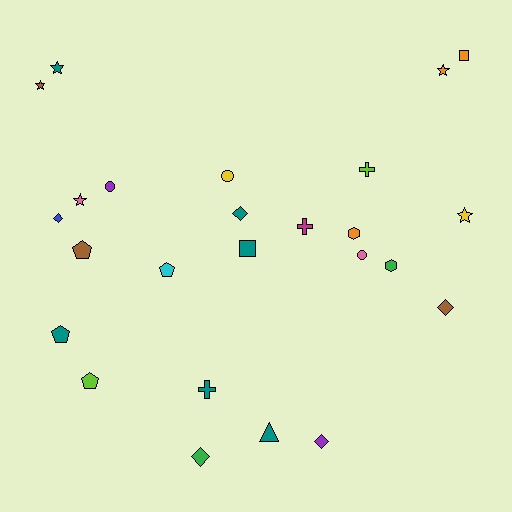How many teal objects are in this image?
There are 6 teal objects.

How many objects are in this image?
There are 25 objects.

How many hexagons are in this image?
There are 2 hexagons.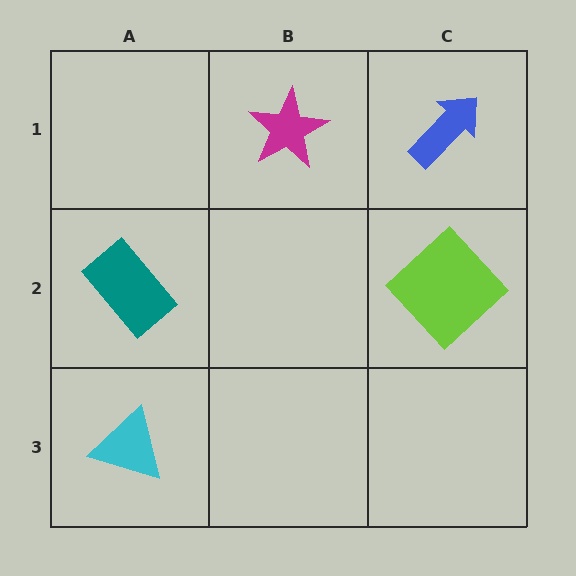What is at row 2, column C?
A lime diamond.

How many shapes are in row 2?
2 shapes.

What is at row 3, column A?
A cyan triangle.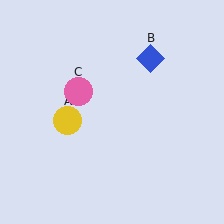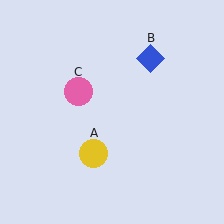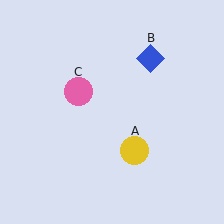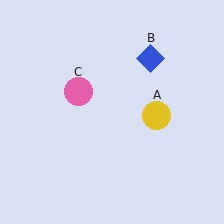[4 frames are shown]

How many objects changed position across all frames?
1 object changed position: yellow circle (object A).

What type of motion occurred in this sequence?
The yellow circle (object A) rotated counterclockwise around the center of the scene.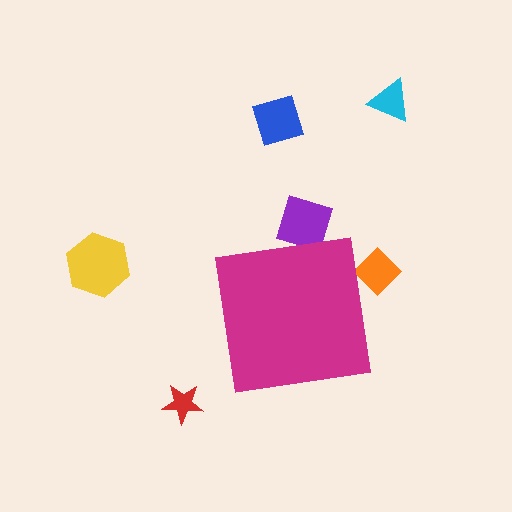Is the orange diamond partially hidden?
Yes, the orange diamond is partially hidden behind the magenta square.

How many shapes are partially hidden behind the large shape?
2 shapes are partially hidden.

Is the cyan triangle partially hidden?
No, the cyan triangle is fully visible.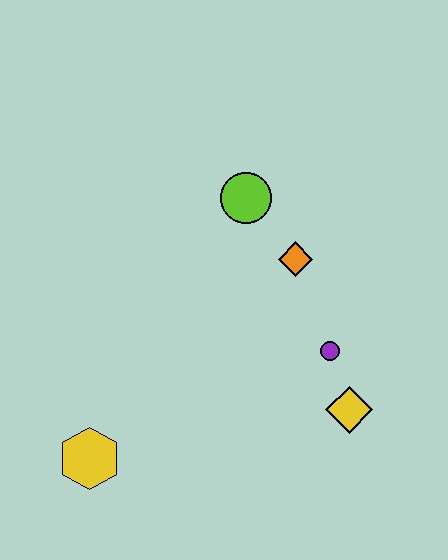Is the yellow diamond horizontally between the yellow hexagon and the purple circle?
No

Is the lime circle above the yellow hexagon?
Yes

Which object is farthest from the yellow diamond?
The yellow hexagon is farthest from the yellow diamond.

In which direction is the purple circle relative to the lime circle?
The purple circle is below the lime circle.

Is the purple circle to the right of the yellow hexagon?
Yes